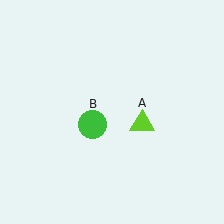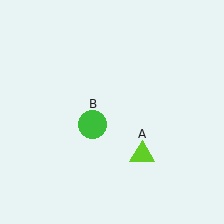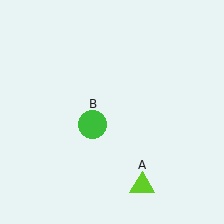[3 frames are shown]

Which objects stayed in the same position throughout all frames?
Green circle (object B) remained stationary.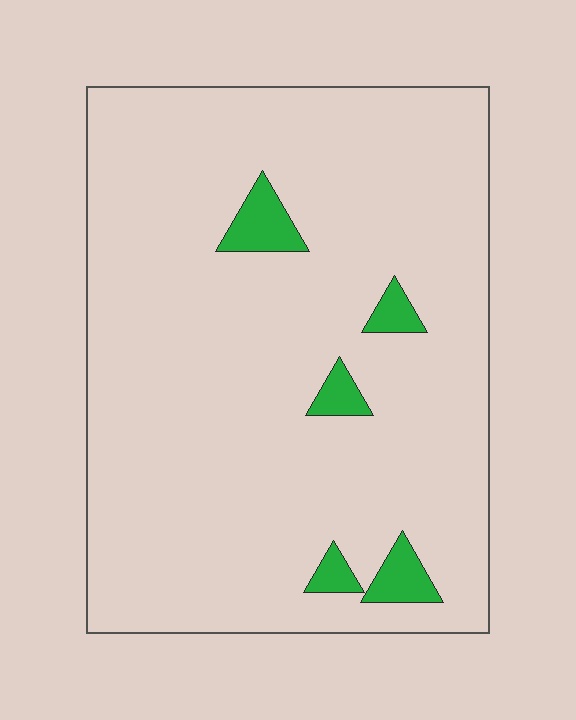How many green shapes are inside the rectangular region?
5.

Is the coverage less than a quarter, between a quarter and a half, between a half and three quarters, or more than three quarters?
Less than a quarter.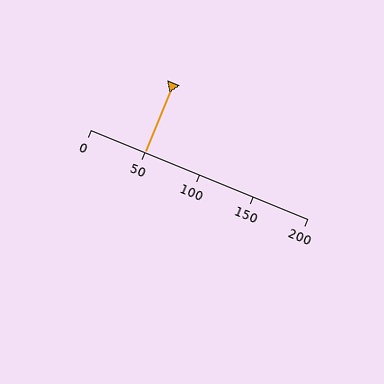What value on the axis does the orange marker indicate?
The marker indicates approximately 50.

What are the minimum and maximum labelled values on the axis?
The axis runs from 0 to 200.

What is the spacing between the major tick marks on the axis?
The major ticks are spaced 50 apart.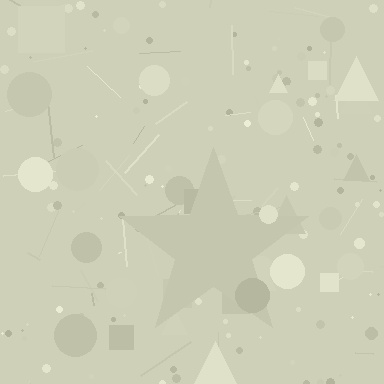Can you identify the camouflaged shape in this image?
The camouflaged shape is a star.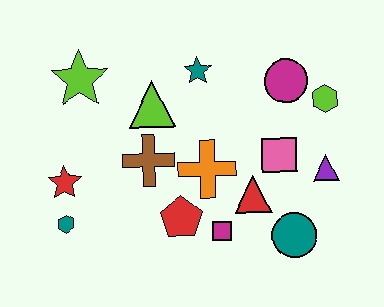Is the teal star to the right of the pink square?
No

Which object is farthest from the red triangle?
The lime star is farthest from the red triangle.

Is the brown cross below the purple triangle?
No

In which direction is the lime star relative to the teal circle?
The lime star is to the left of the teal circle.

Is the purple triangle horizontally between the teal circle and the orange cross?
No